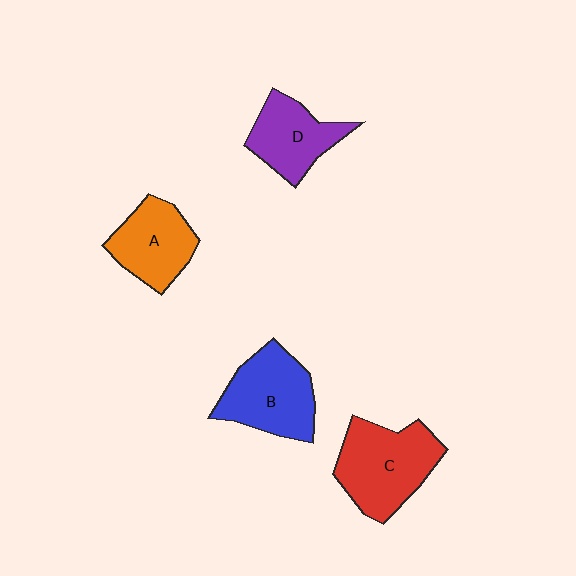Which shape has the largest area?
Shape C (red).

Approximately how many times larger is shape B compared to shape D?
Approximately 1.3 times.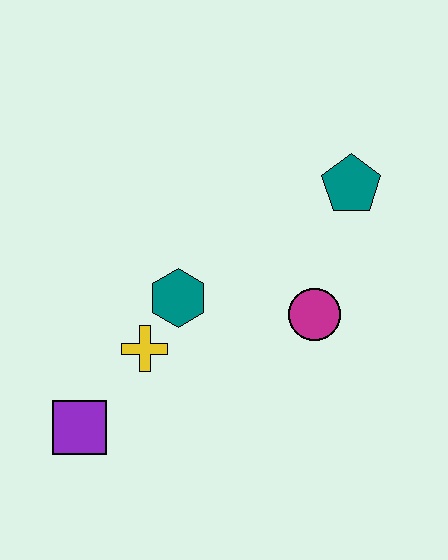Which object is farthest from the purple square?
The teal pentagon is farthest from the purple square.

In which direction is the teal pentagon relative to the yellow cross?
The teal pentagon is to the right of the yellow cross.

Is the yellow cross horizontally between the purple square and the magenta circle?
Yes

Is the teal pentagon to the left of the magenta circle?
No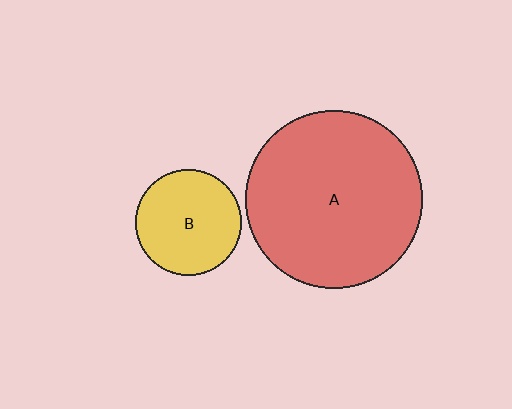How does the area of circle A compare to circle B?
Approximately 2.8 times.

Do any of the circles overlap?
No, none of the circles overlap.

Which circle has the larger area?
Circle A (red).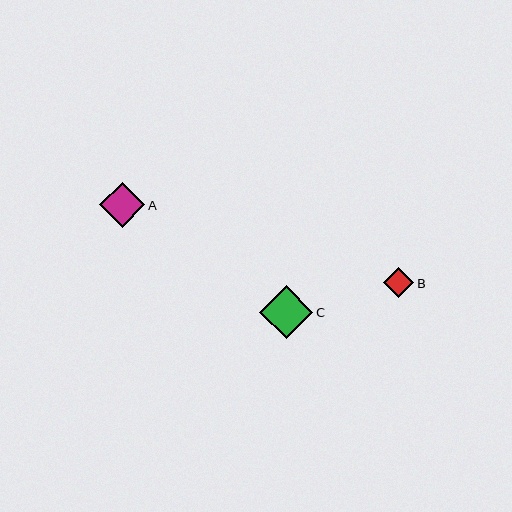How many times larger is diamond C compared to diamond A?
Diamond C is approximately 1.2 times the size of diamond A.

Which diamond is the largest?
Diamond C is the largest with a size of approximately 53 pixels.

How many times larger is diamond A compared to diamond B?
Diamond A is approximately 1.5 times the size of diamond B.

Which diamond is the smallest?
Diamond B is the smallest with a size of approximately 30 pixels.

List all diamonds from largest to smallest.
From largest to smallest: C, A, B.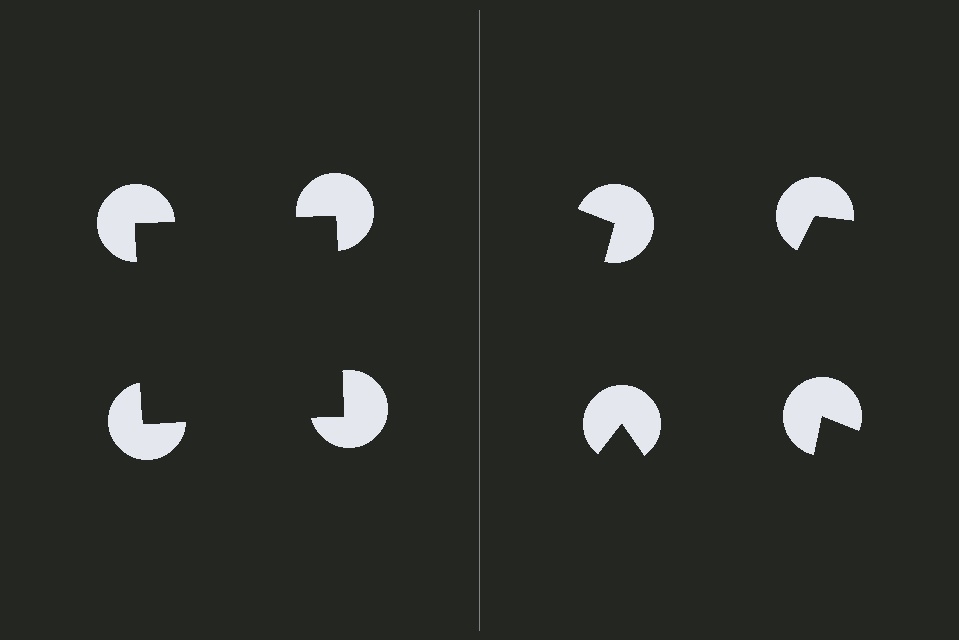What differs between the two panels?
The pac-man discs are positioned identically on both sides; only the wedge orientations differ. On the left they align to a square; on the right they are misaligned.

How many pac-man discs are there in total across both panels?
8 — 4 on each side.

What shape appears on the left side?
An illusory square.